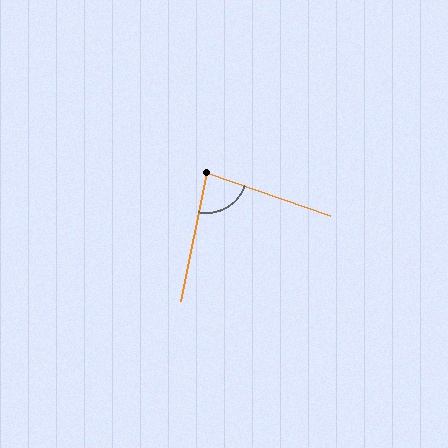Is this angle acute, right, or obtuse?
It is acute.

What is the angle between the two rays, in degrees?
Approximately 82 degrees.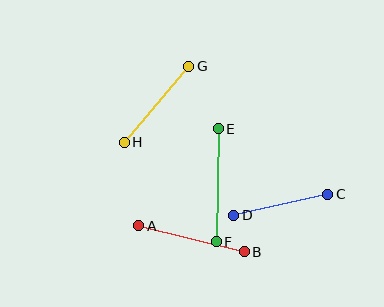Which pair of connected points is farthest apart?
Points E and F are farthest apart.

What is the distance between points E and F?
The distance is approximately 113 pixels.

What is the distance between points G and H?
The distance is approximately 100 pixels.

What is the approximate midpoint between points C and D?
The midpoint is at approximately (281, 205) pixels.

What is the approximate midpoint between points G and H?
The midpoint is at approximately (156, 104) pixels.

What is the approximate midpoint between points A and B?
The midpoint is at approximately (191, 239) pixels.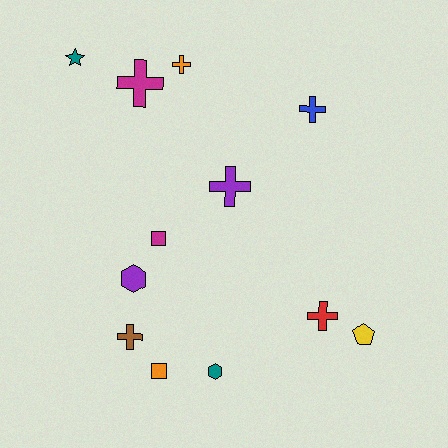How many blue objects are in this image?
There is 1 blue object.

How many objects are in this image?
There are 12 objects.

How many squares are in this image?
There are 2 squares.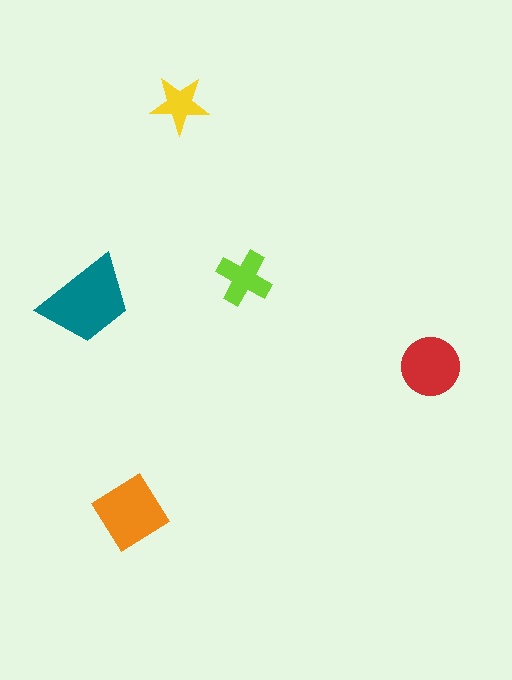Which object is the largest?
The teal trapezoid.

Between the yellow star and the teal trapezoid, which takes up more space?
The teal trapezoid.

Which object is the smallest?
The yellow star.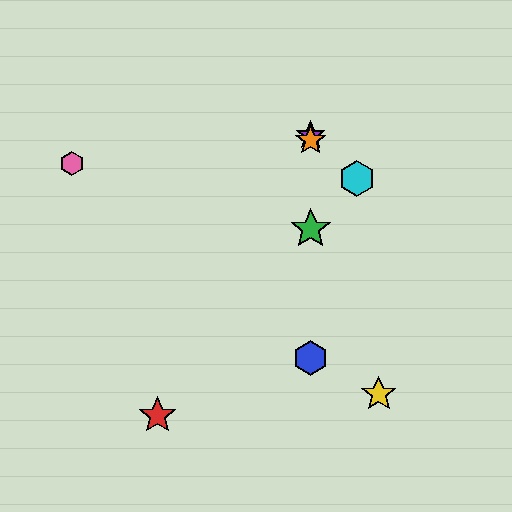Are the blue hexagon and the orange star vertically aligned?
Yes, both are at x≈311.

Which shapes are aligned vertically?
The blue hexagon, the green star, the purple star, the orange star are aligned vertically.